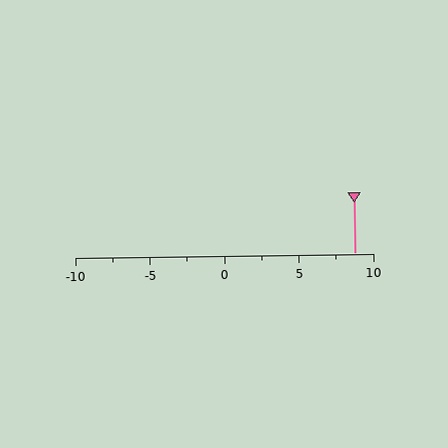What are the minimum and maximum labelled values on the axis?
The axis runs from -10 to 10.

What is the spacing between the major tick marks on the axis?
The major ticks are spaced 5 apart.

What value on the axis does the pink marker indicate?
The marker indicates approximately 8.8.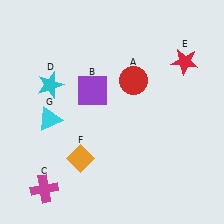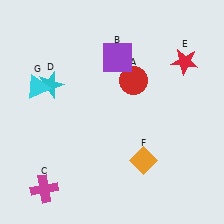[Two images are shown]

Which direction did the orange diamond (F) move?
The orange diamond (F) moved right.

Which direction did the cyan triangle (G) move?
The cyan triangle (G) moved up.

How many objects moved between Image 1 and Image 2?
3 objects moved between the two images.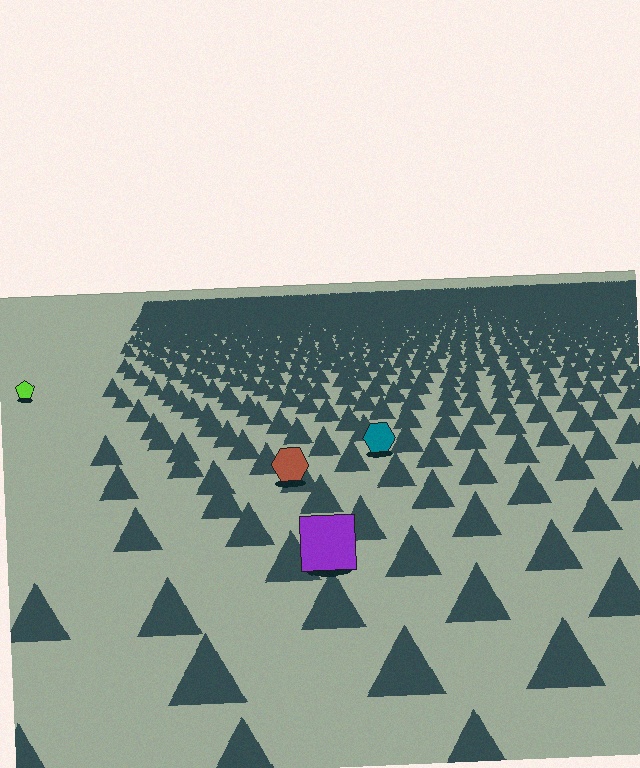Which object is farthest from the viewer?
The lime pentagon is farthest from the viewer. It appears smaller and the ground texture around it is denser.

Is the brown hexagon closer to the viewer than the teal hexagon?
Yes. The brown hexagon is closer — you can tell from the texture gradient: the ground texture is coarser near it.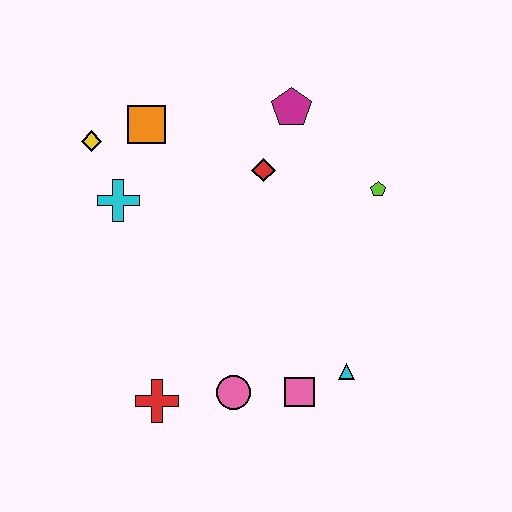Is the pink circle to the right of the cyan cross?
Yes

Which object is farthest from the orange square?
The cyan triangle is farthest from the orange square.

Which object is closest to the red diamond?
The magenta pentagon is closest to the red diamond.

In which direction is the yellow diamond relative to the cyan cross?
The yellow diamond is above the cyan cross.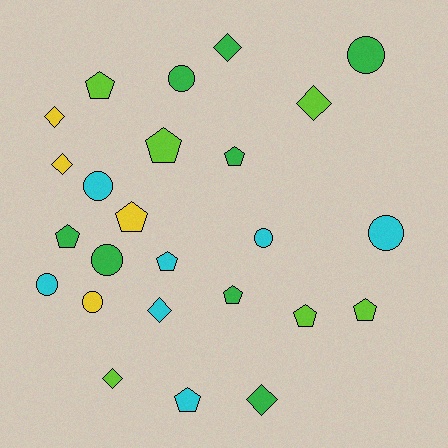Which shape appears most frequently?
Pentagon, with 10 objects.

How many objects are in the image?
There are 25 objects.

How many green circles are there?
There are 3 green circles.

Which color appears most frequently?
Green, with 8 objects.